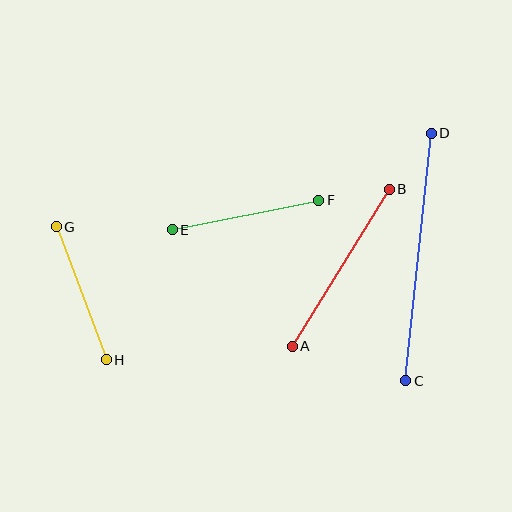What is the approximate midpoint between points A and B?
The midpoint is at approximately (341, 268) pixels.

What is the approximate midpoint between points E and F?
The midpoint is at approximately (245, 215) pixels.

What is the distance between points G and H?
The distance is approximately 142 pixels.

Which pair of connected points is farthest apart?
Points C and D are farthest apart.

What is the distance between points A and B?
The distance is approximately 185 pixels.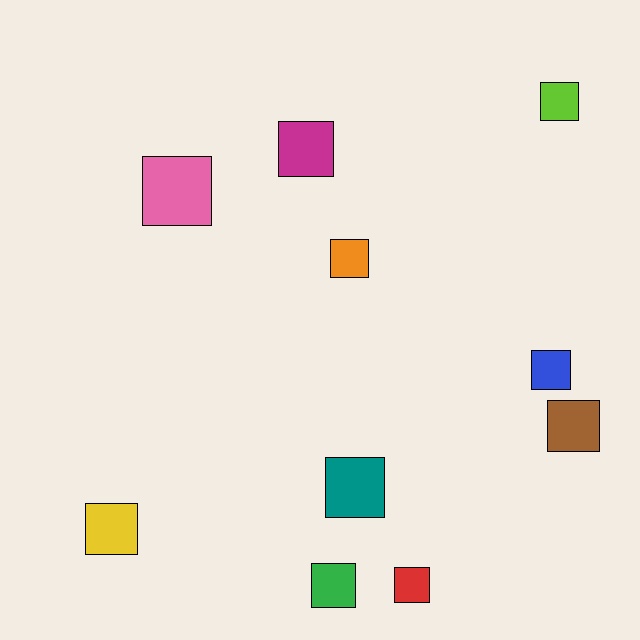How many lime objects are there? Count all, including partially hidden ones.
There is 1 lime object.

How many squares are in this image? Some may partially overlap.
There are 10 squares.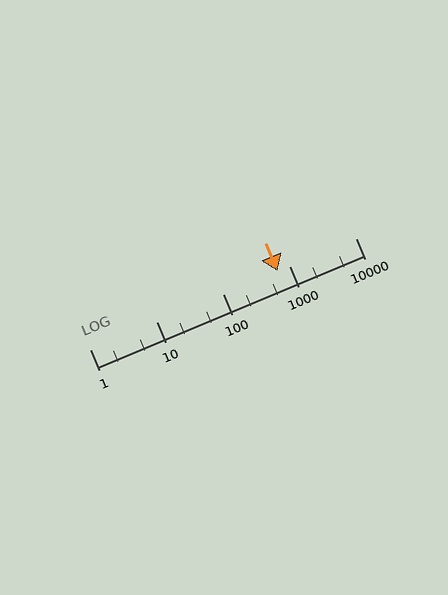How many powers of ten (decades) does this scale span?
The scale spans 4 decades, from 1 to 10000.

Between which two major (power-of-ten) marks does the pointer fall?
The pointer is between 100 and 1000.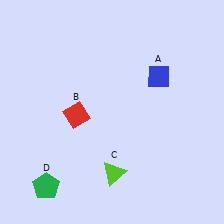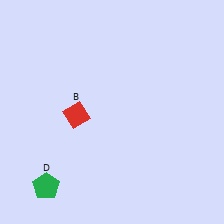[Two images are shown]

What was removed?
The lime triangle (C), the blue diamond (A) were removed in Image 2.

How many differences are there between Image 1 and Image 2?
There are 2 differences between the two images.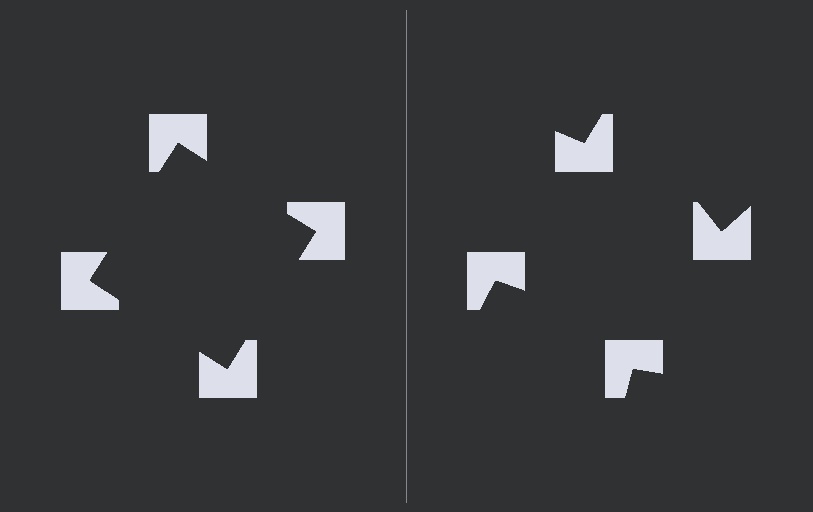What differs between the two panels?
The notched squares are positioned identically on both sides; only the wedge orientations differ. On the left they align to a square; on the right they are misaligned.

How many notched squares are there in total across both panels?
8 — 4 on each side.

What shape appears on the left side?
An illusory square.